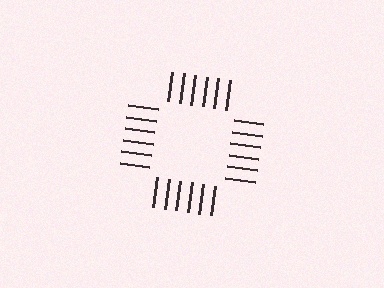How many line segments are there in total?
24 — 6 along each of the 4 edges.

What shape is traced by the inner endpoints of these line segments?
An illusory square — the line segments terminate on its edges but no continuous stroke is drawn.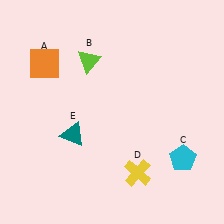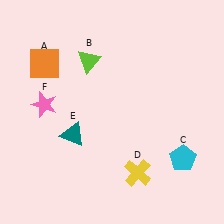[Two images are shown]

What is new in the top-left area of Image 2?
A pink star (F) was added in the top-left area of Image 2.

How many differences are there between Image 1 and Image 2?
There is 1 difference between the two images.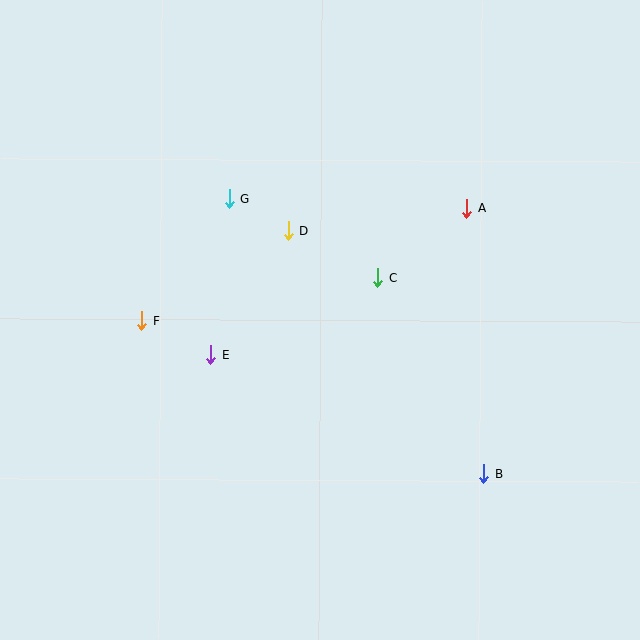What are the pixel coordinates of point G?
Point G is at (229, 198).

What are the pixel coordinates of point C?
Point C is at (378, 278).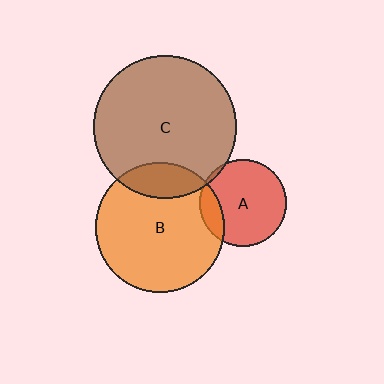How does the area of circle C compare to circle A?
Approximately 2.7 times.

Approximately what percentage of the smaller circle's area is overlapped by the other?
Approximately 15%.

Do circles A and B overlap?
Yes.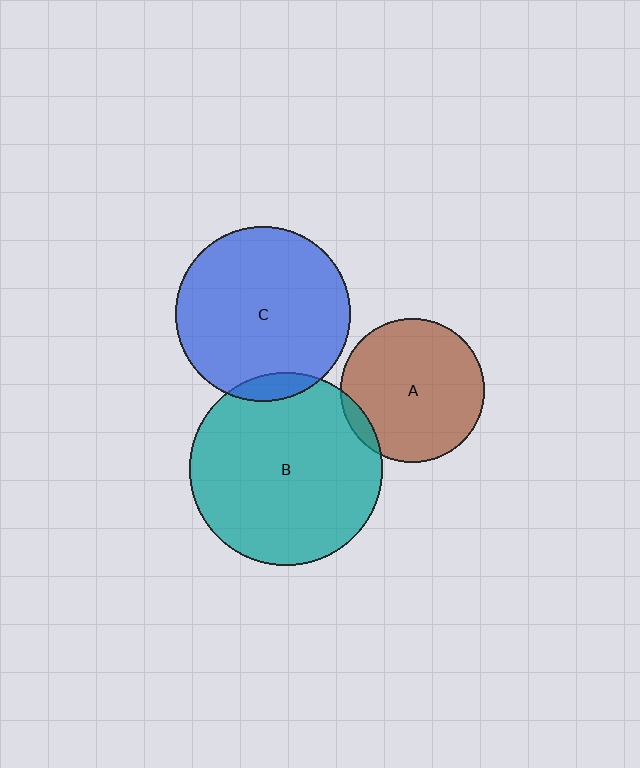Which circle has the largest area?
Circle B (teal).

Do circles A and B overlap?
Yes.